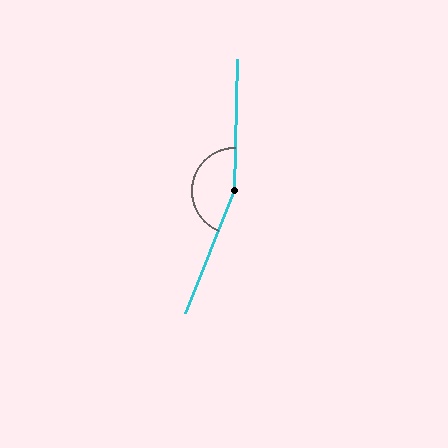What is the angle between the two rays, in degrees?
Approximately 159 degrees.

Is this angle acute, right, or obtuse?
It is obtuse.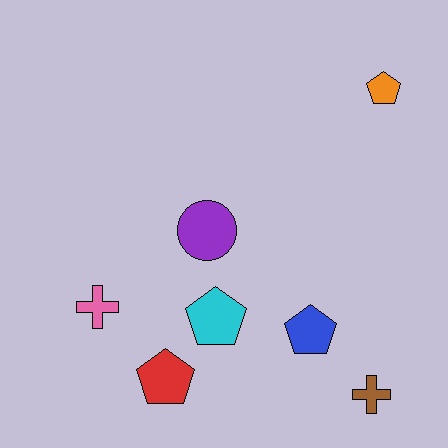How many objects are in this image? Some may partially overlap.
There are 7 objects.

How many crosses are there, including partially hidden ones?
There are 2 crosses.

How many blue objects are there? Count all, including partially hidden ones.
There is 1 blue object.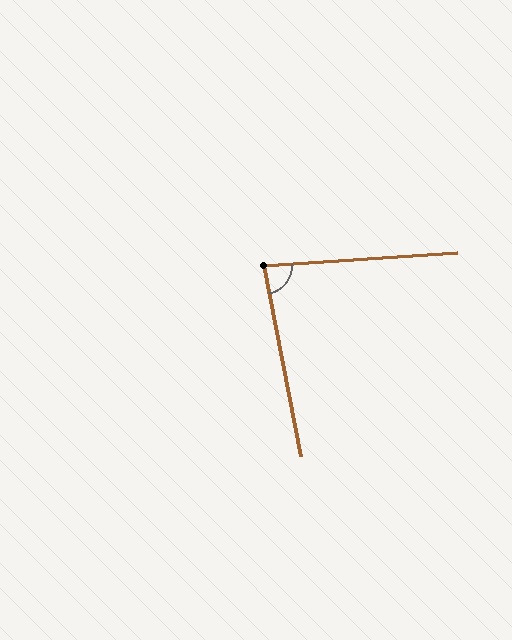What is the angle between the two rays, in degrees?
Approximately 83 degrees.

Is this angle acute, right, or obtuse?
It is acute.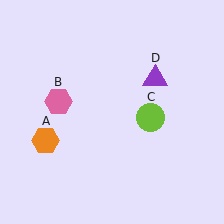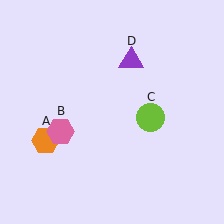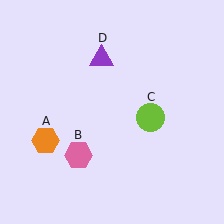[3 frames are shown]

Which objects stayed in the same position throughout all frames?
Orange hexagon (object A) and lime circle (object C) remained stationary.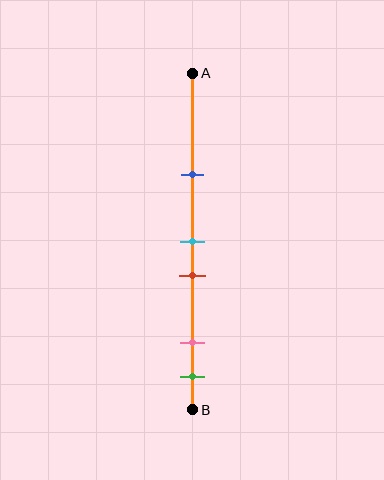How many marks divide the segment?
There are 5 marks dividing the segment.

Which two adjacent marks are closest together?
The cyan and red marks are the closest adjacent pair.